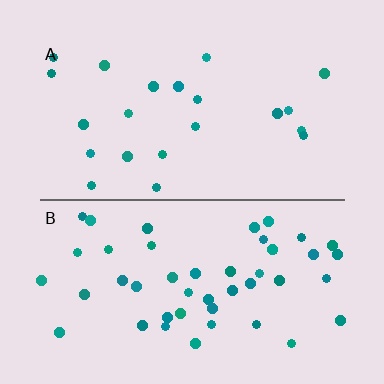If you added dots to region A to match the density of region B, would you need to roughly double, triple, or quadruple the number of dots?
Approximately double.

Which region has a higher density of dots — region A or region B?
B (the bottom).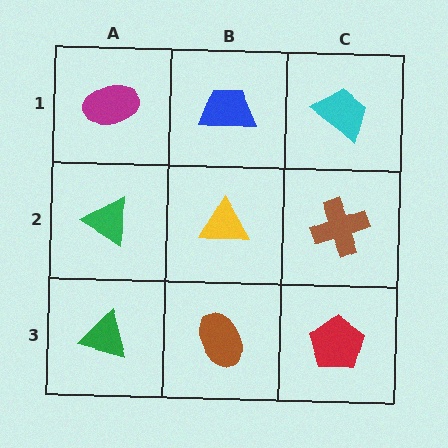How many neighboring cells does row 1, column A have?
2.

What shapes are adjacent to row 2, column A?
A magenta ellipse (row 1, column A), a green triangle (row 3, column A), a yellow triangle (row 2, column B).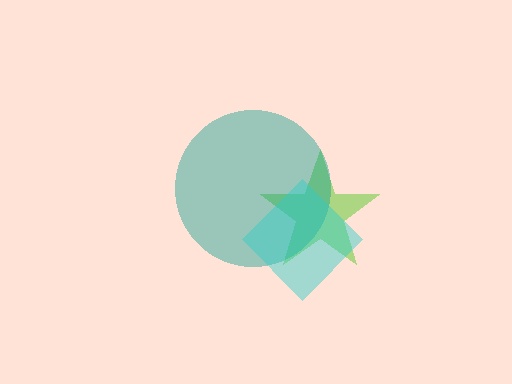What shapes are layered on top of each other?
The layered shapes are: a lime star, a teal circle, a cyan diamond.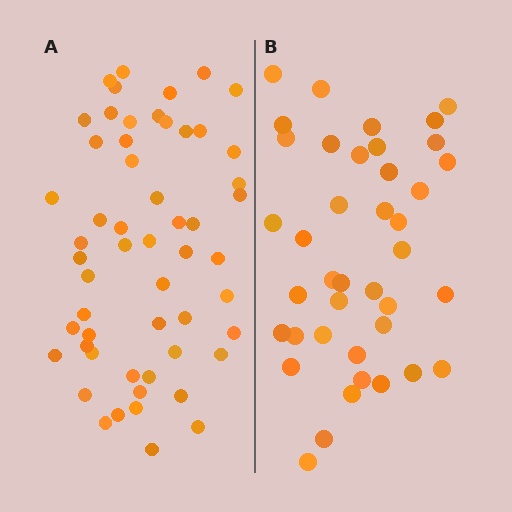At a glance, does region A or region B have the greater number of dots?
Region A (the left region) has more dots.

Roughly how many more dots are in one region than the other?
Region A has approximately 15 more dots than region B.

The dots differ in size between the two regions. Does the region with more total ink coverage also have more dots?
No. Region B has more total ink coverage because its dots are larger, but region A actually contains more individual dots. Total area can be misleading — the number of items is what matters here.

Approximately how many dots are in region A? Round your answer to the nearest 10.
About 60 dots. (The exact count is 55, which rounds to 60.)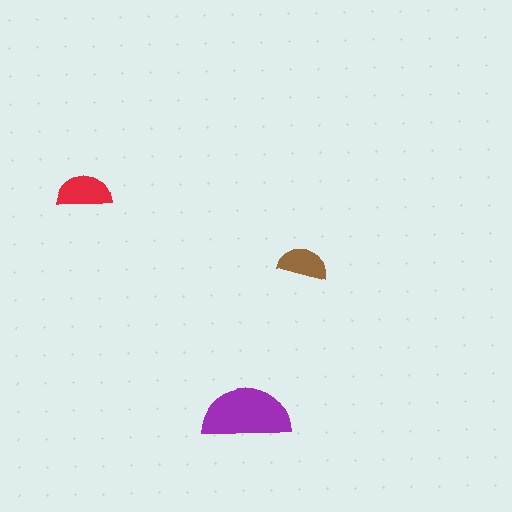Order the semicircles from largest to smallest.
the purple one, the red one, the brown one.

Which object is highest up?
The red semicircle is topmost.